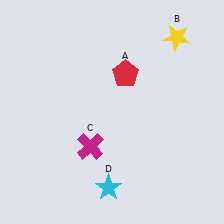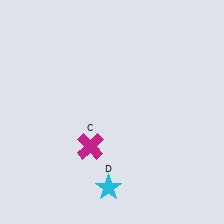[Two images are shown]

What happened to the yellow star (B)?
The yellow star (B) was removed in Image 2. It was in the top-right area of Image 1.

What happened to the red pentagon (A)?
The red pentagon (A) was removed in Image 2. It was in the top-right area of Image 1.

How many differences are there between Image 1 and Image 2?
There are 2 differences between the two images.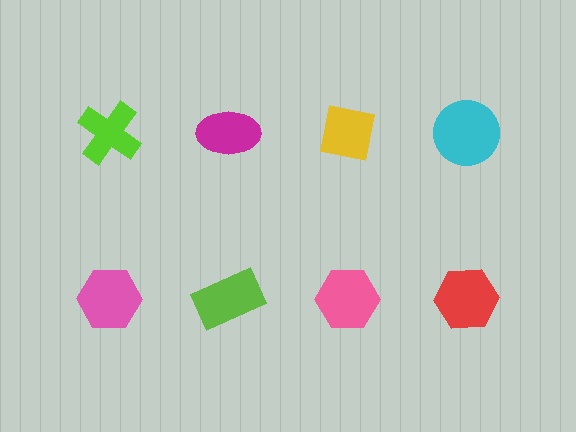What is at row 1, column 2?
A magenta ellipse.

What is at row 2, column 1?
A pink hexagon.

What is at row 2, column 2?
A lime rectangle.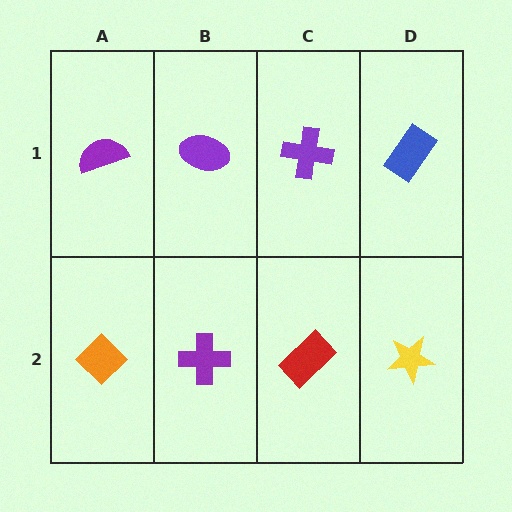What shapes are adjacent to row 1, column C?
A red rectangle (row 2, column C), a purple ellipse (row 1, column B), a blue rectangle (row 1, column D).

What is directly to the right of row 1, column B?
A purple cross.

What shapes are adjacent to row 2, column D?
A blue rectangle (row 1, column D), a red rectangle (row 2, column C).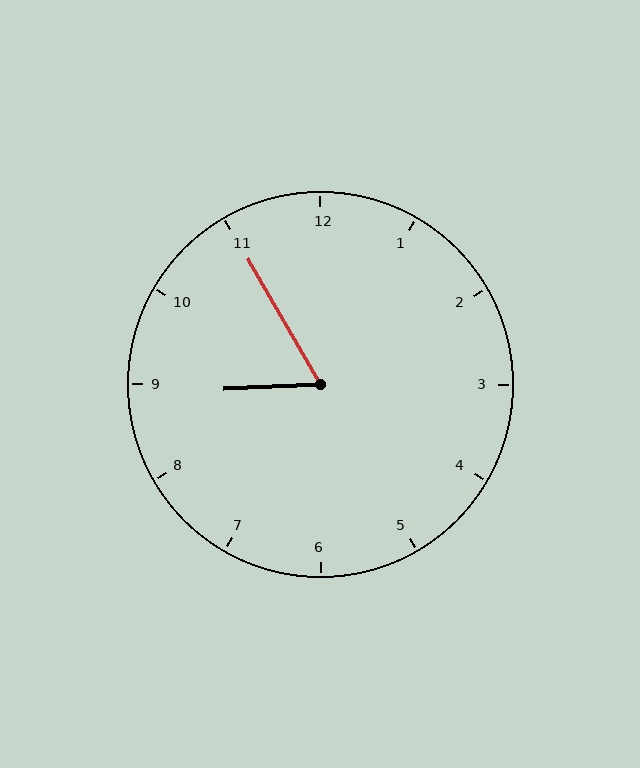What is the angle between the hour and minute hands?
Approximately 62 degrees.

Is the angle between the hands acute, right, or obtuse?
It is acute.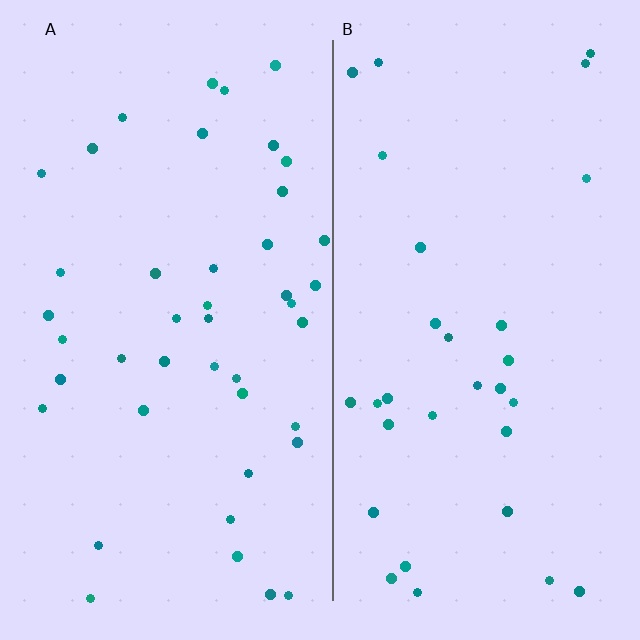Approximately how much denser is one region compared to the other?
Approximately 1.4× — region A over region B.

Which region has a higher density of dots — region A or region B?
A (the left).